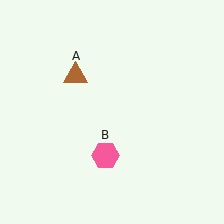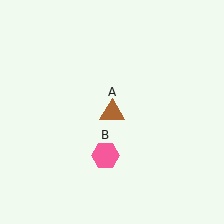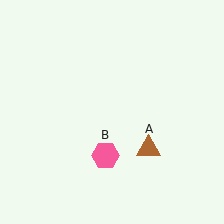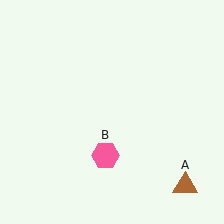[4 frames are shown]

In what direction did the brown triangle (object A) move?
The brown triangle (object A) moved down and to the right.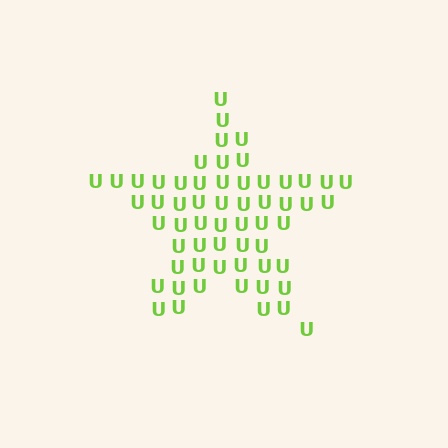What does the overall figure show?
The overall figure shows a star.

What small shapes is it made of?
It is made of small letter U's.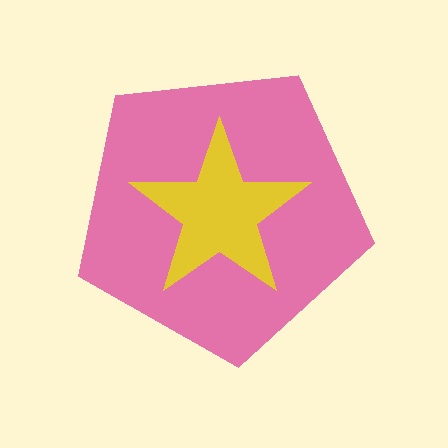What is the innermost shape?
The yellow star.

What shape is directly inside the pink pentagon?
The yellow star.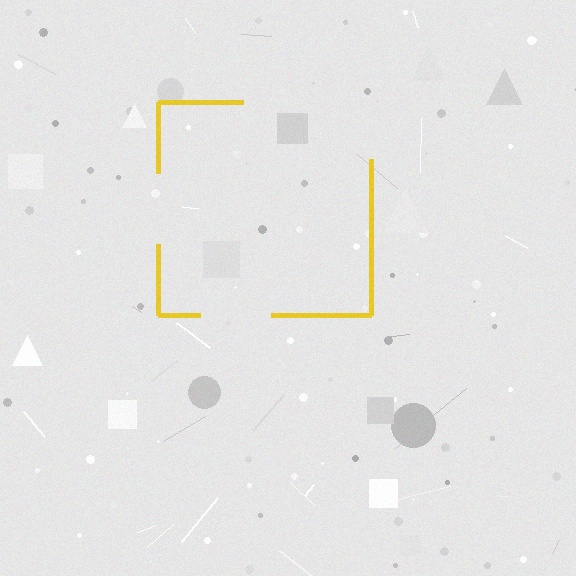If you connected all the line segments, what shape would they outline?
They would outline a square.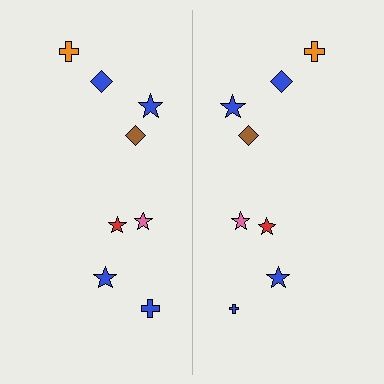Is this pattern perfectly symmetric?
No, the pattern is not perfectly symmetric. The blue cross on the right side has a different size than its mirror counterpart.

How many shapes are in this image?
There are 16 shapes in this image.